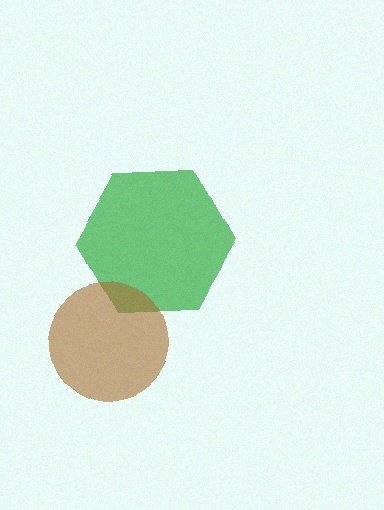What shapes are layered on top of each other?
The layered shapes are: a green hexagon, a brown circle.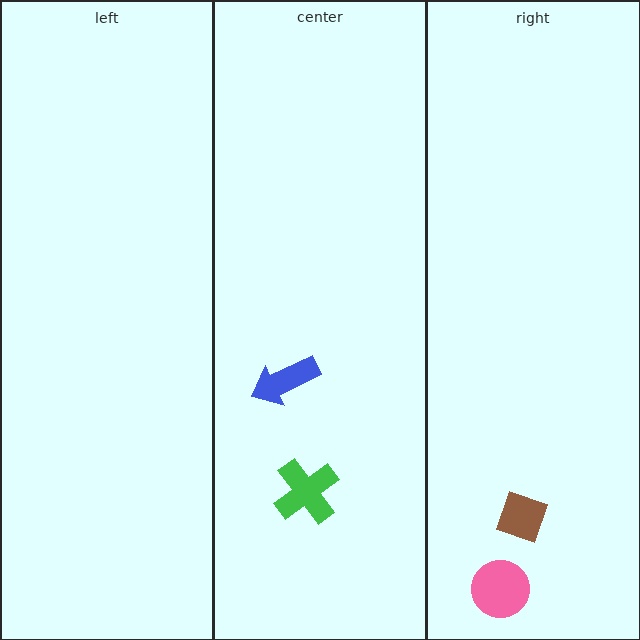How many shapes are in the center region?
2.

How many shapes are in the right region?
2.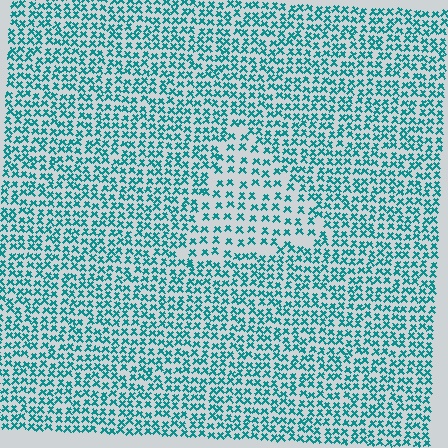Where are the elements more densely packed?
The elements are more densely packed outside the triangle boundary.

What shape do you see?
I see a triangle.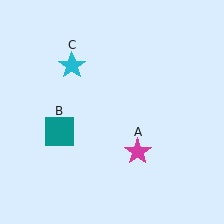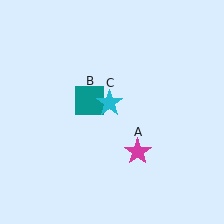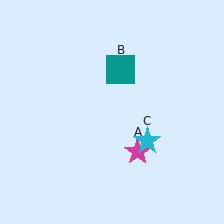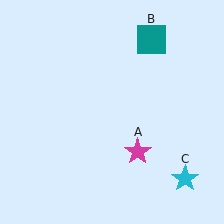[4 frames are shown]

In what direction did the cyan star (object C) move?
The cyan star (object C) moved down and to the right.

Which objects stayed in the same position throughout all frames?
Magenta star (object A) remained stationary.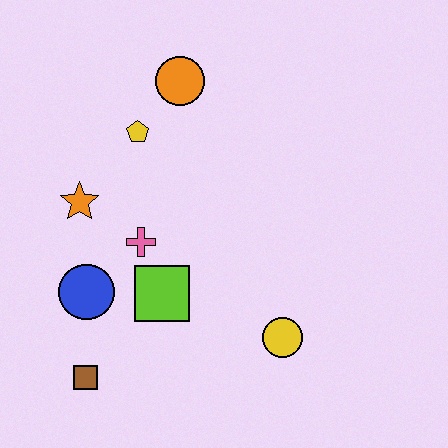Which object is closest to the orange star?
The pink cross is closest to the orange star.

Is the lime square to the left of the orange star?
No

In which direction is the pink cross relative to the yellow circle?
The pink cross is to the left of the yellow circle.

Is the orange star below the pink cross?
No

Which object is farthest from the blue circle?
The orange circle is farthest from the blue circle.